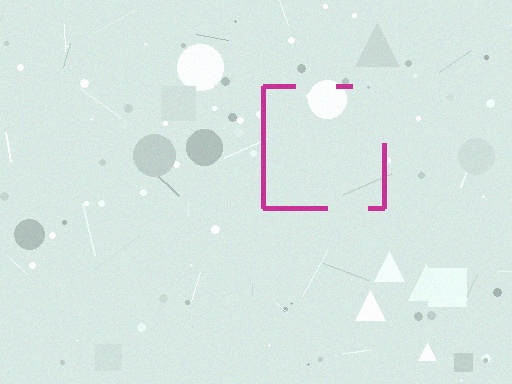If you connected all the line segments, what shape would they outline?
They would outline a square.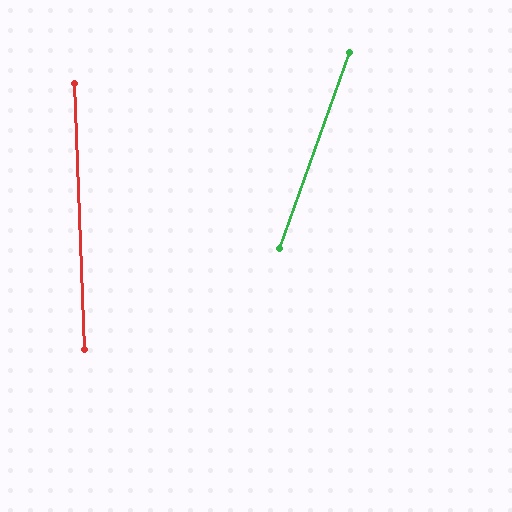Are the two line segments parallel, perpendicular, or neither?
Neither parallel nor perpendicular — they differ by about 22°.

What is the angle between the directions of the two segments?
Approximately 22 degrees.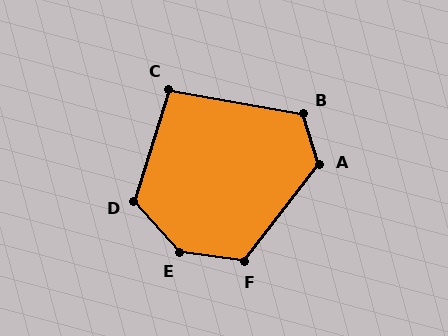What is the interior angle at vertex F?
Approximately 120 degrees (obtuse).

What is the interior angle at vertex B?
Approximately 118 degrees (obtuse).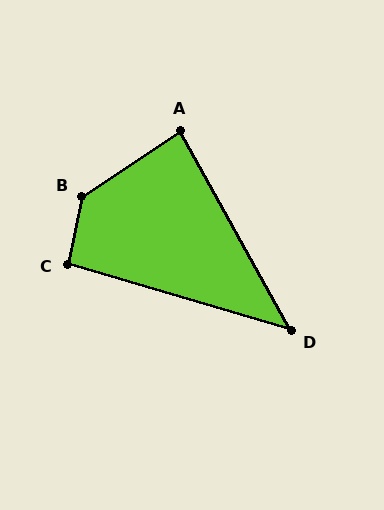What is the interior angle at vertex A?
Approximately 85 degrees (approximately right).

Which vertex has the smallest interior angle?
D, at approximately 45 degrees.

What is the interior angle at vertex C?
Approximately 95 degrees (approximately right).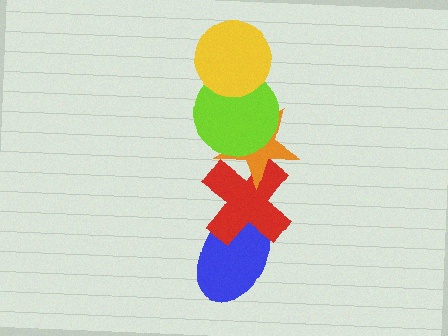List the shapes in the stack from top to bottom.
From top to bottom: the yellow circle, the lime circle, the orange star, the red cross, the blue ellipse.